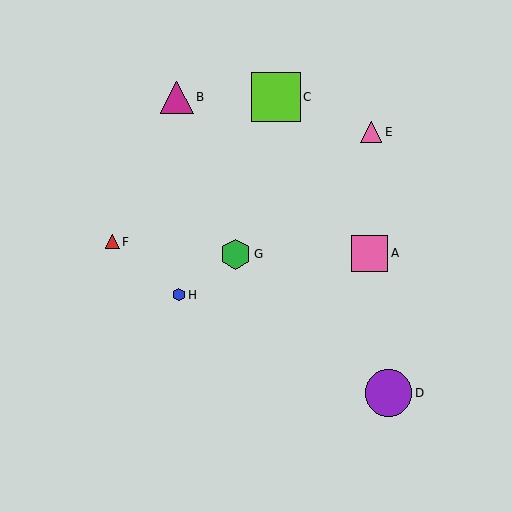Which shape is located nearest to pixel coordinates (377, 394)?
The purple circle (labeled D) at (389, 393) is nearest to that location.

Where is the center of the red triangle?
The center of the red triangle is at (112, 242).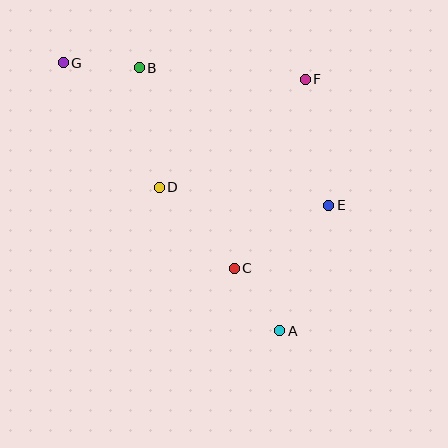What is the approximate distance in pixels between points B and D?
The distance between B and D is approximately 121 pixels.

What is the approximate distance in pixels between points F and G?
The distance between F and G is approximately 243 pixels.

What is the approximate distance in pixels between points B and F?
The distance between B and F is approximately 166 pixels.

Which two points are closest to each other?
Points B and G are closest to each other.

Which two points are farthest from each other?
Points A and G are farthest from each other.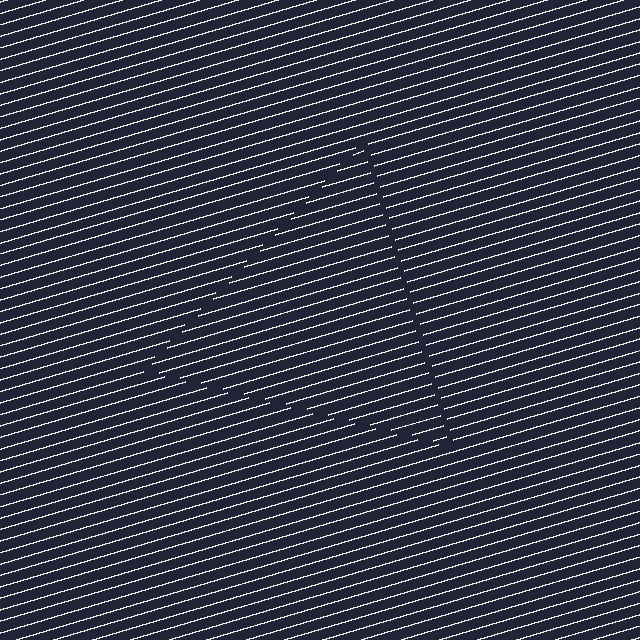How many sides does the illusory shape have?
3 sides — the line-ends trace a triangle.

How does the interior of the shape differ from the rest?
The interior of the shape contains the same grating, shifted by half a period — the contour is defined by the phase discontinuity where line-ends from the inner and outer gratings abut.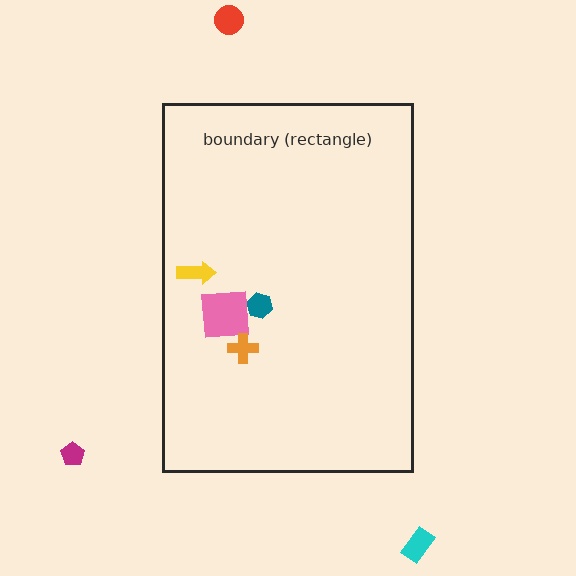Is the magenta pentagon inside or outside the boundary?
Outside.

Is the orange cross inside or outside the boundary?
Inside.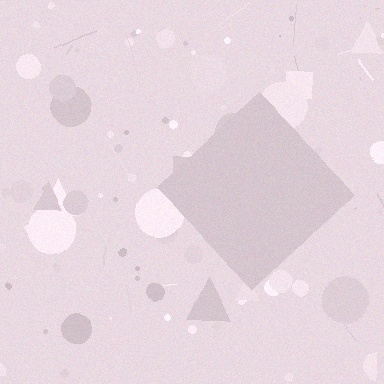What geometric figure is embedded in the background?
A diamond is embedded in the background.